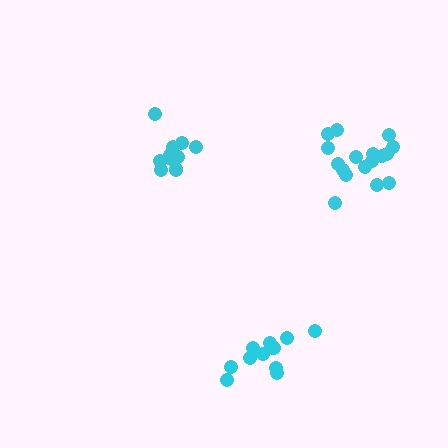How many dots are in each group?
Group 1: 11 dots, Group 2: 11 dots, Group 3: 17 dots (39 total).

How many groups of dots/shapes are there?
There are 3 groups.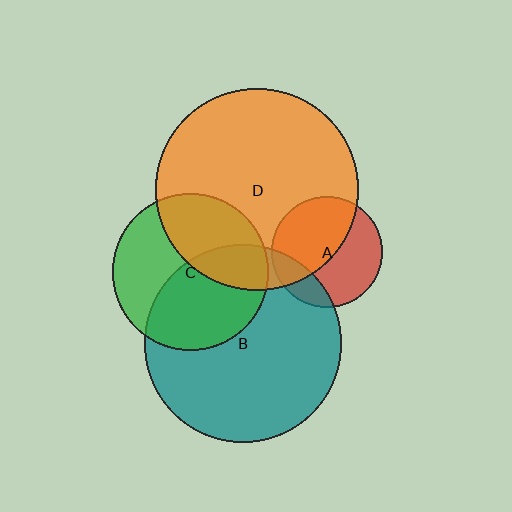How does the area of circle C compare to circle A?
Approximately 2.0 times.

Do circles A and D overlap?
Yes.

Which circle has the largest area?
Circle D (orange).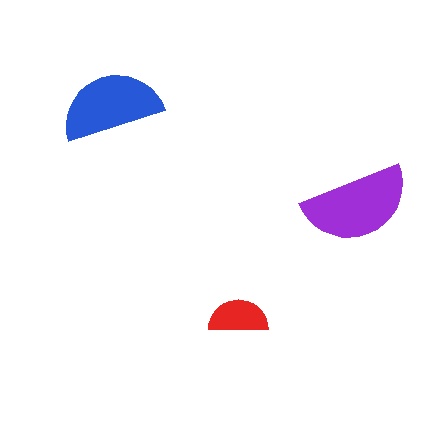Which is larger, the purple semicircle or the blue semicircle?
The purple one.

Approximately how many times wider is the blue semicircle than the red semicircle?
About 1.5 times wider.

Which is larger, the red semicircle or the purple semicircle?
The purple one.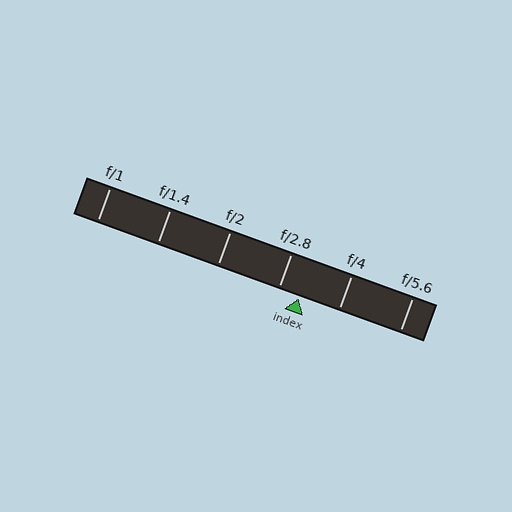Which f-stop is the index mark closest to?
The index mark is closest to f/2.8.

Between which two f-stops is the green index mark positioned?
The index mark is between f/2.8 and f/4.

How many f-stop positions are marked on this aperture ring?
There are 6 f-stop positions marked.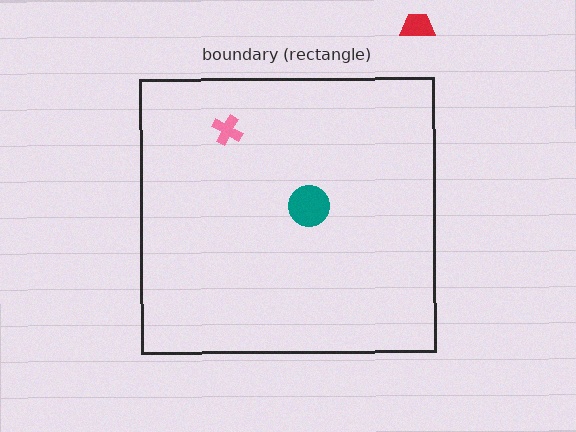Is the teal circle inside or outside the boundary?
Inside.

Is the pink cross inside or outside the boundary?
Inside.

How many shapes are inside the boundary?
2 inside, 1 outside.